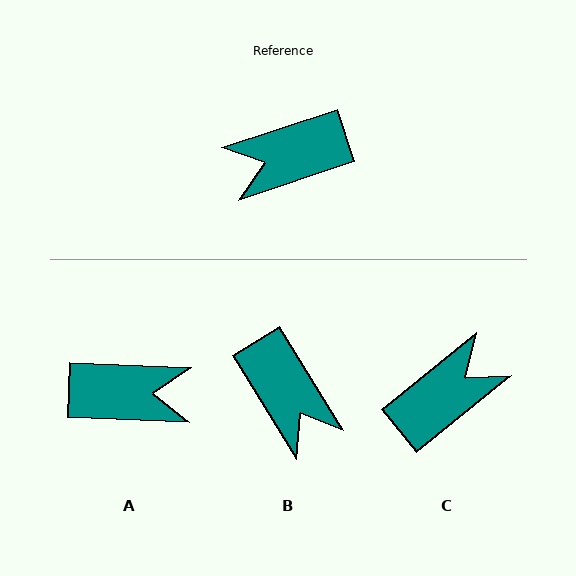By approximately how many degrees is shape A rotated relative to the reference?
Approximately 159 degrees counter-clockwise.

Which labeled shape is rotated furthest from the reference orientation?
A, about 159 degrees away.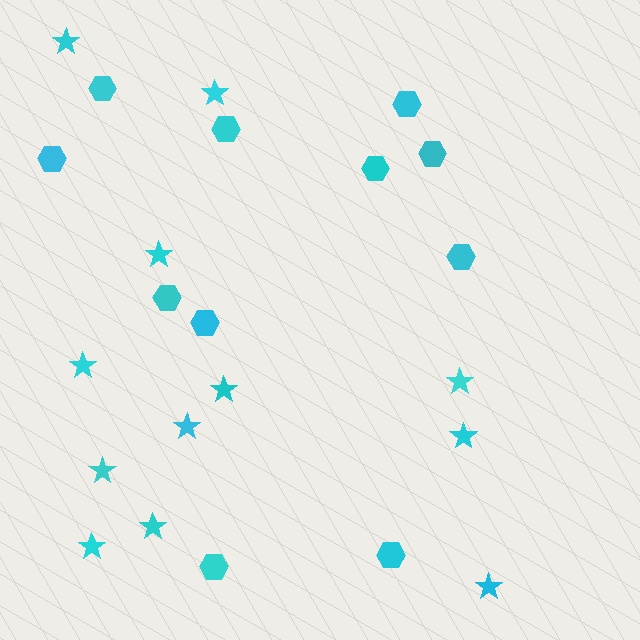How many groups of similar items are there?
There are 2 groups: one group of stars (12) and one group of hexagons (11).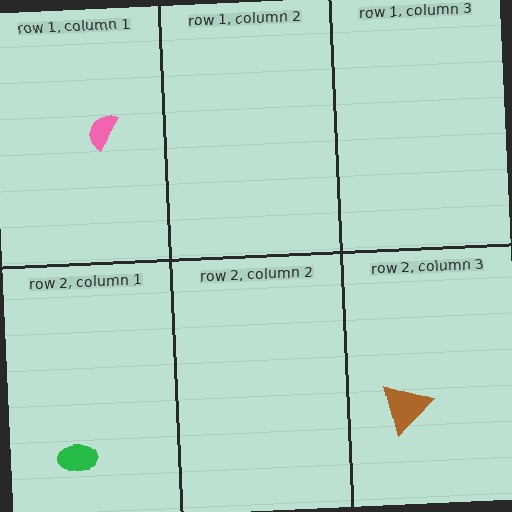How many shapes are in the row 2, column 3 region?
1.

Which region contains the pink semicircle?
The row 1, column 1 region.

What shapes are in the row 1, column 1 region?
The pink semicircle.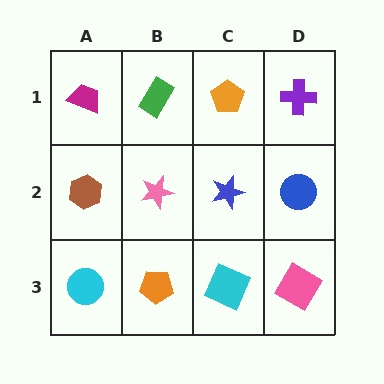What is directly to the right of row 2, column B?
A blue star.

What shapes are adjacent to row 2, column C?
An orange pentagon (row 1, column C), a cyan square (row 3, column C), a pink star (row 2, column B), a blue circle (row 2, column D).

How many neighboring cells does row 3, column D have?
2.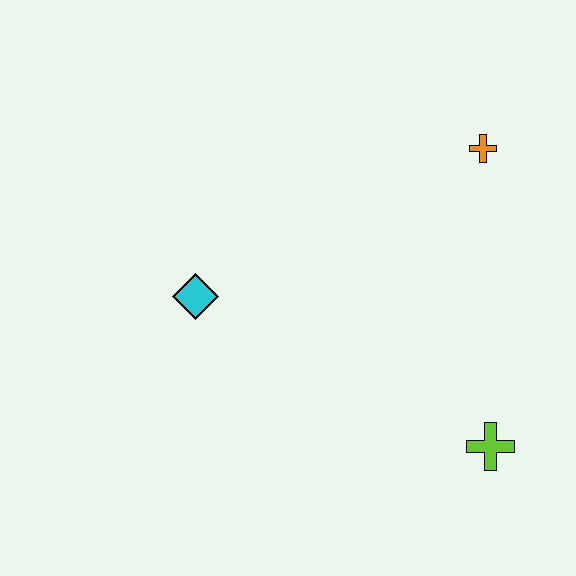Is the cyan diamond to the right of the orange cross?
No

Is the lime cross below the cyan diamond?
Yes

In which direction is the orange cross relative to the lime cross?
The orange cross is above the lime cross.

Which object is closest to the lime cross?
The orange cross is closest to the lime cross.